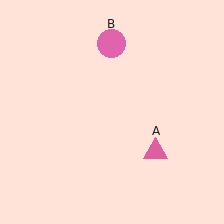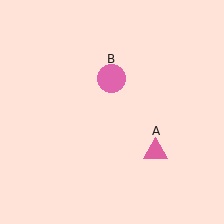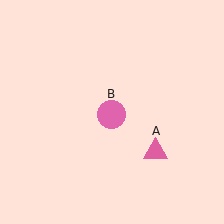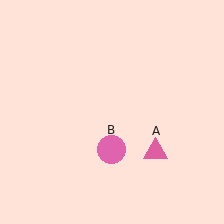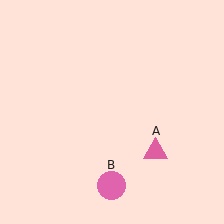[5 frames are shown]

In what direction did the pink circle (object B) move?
The pink circle (object B) moved down.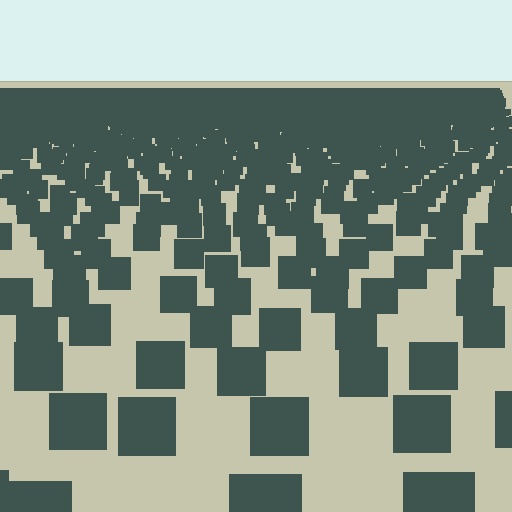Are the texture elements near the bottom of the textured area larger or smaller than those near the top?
Larger. Near the bottom, elements are closer to the viewer and appear at a bigger on-screen size.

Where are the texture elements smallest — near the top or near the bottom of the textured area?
Near the top.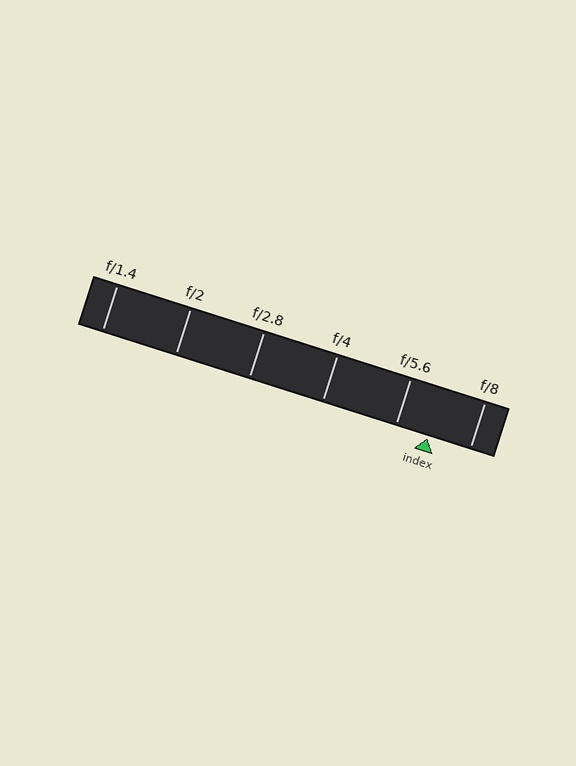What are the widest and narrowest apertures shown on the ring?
The widest aperture shown is f/1.4 and the narrowest is f/8.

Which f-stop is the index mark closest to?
The index mark is closest to f/5.6.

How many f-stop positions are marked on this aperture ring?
There are 6 f-stop positions marked.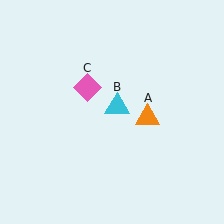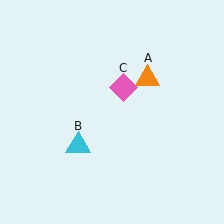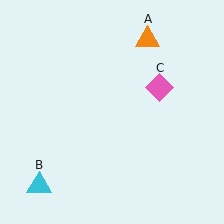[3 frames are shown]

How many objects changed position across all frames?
3 objects changed position: orange triangle (object A), cyan triangle (object B), pink diamond (object C).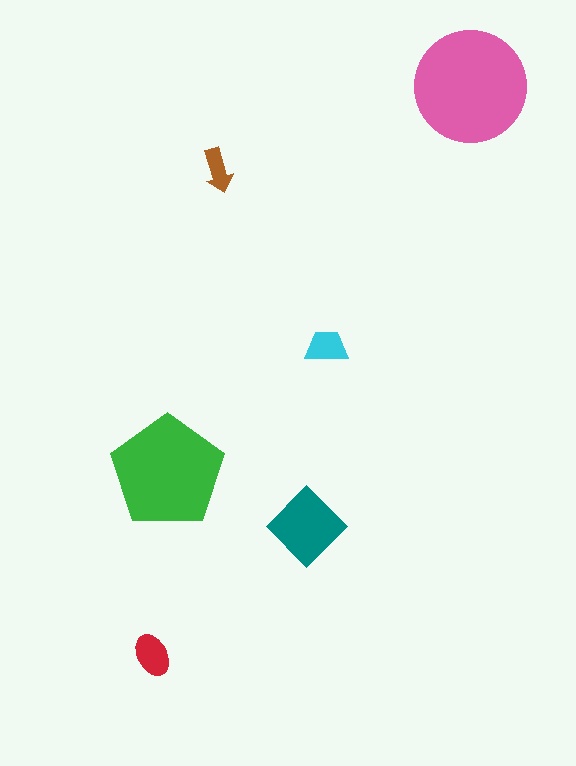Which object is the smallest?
The brown arrow.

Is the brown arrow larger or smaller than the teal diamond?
Smaller.